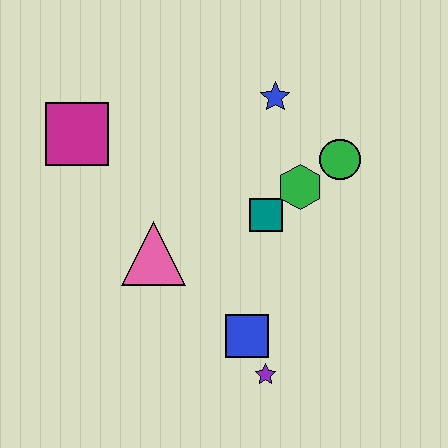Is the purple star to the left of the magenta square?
No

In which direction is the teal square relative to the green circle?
The teal square is to the left of the green circle.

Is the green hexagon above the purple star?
Yes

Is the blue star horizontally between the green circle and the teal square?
Yes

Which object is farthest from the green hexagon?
The magenta square is farthest from the green hexagon.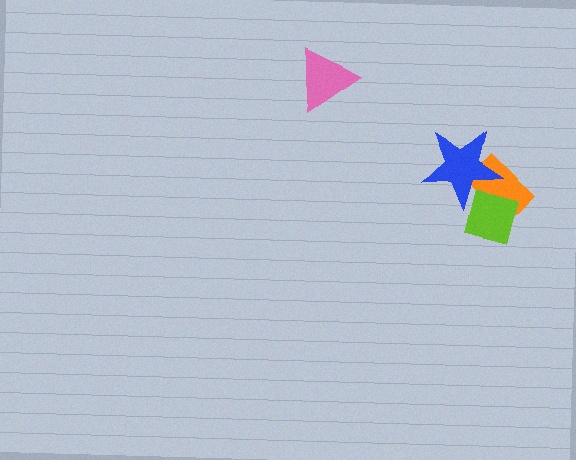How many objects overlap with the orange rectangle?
2 objects overlap with the orange rectangle.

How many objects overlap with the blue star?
2 objects overlap with the blue star.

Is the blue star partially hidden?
Yes, it is partially covered by another shape.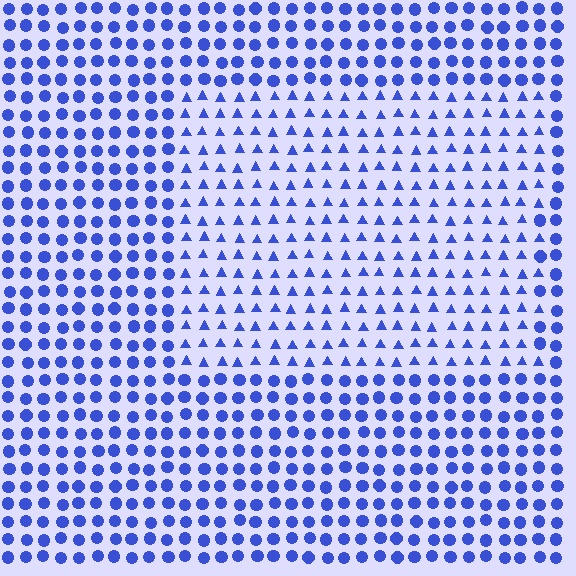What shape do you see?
I see a rectangle.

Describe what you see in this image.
The image is filled with small blue elements arranged in a uniform grid. A rectangle-shaped region contains triangles, while the surrounding area contains circles. The boundary is defined purely by the change in element shape.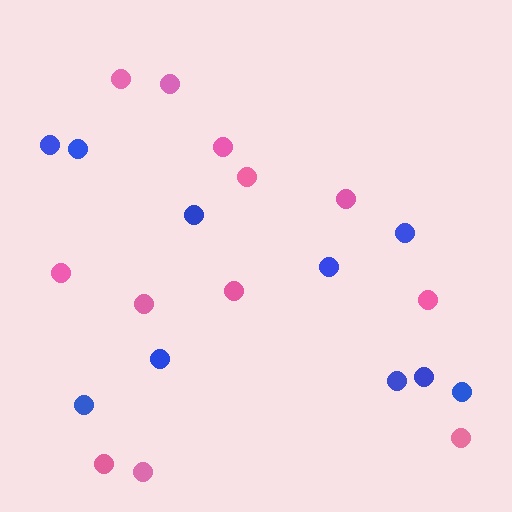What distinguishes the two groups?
There are 2 groups: one group of blue circles (10) and one group of pink circles (12).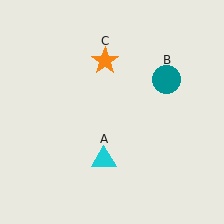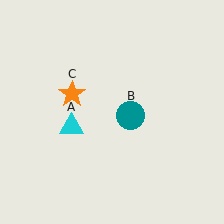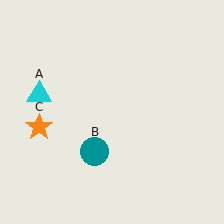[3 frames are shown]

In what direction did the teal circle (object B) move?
The teal circle (object B) moved down and to the left.